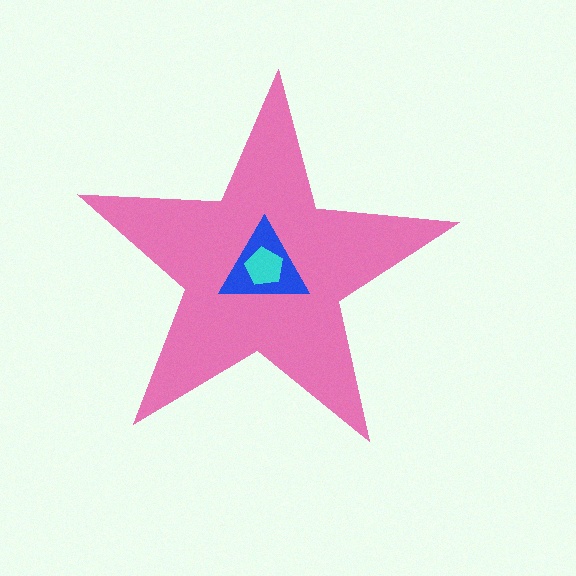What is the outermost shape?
The pink star.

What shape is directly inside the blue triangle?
The cyan pentagon.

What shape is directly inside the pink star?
The blue triangle.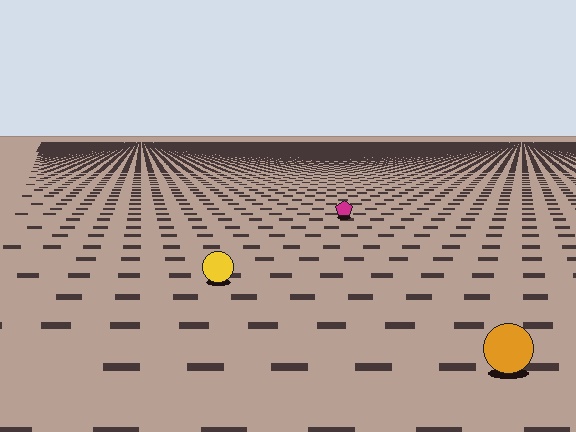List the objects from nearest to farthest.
From nearest to farthest: the orange circle, the yellow circle, the magenta pentagon.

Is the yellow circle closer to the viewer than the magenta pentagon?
Yes. The yellow circle is closer — you can tell from the texture gradient: the ground texture is coarser near it.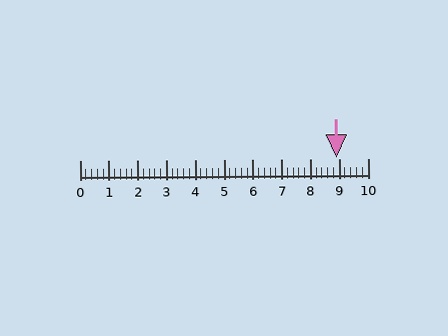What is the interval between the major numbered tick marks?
The major tick marks are spaced 1 units apart.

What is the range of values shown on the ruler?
The ruler shows values from 0 to 10.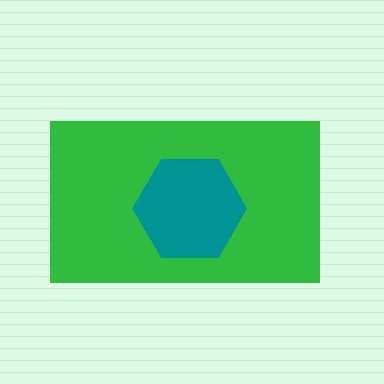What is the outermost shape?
The green rectangle.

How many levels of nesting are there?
2.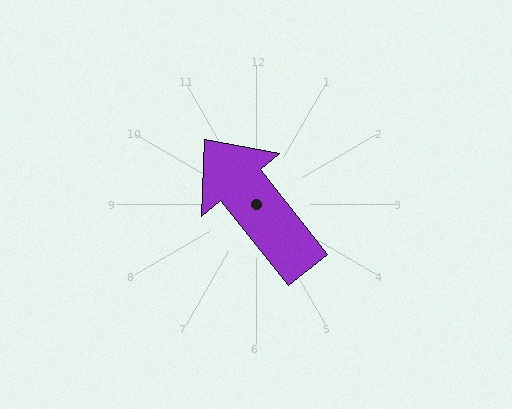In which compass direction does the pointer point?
Northwest.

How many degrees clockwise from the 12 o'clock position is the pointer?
Approximately 322 degrees.